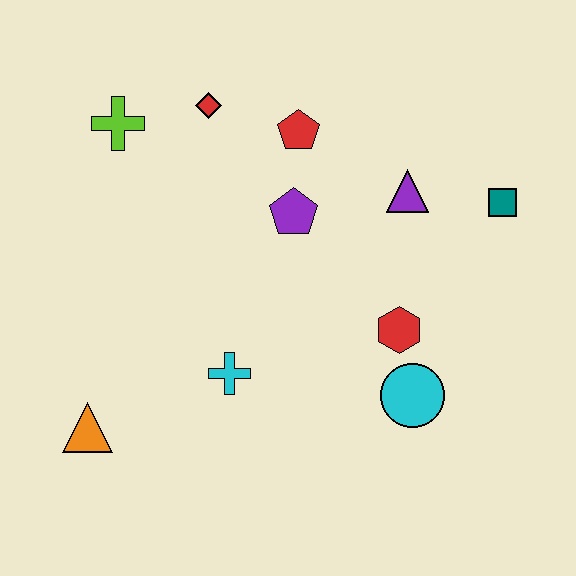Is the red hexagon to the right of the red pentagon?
Yes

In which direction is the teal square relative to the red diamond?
The teal square is to the right of the red diamond.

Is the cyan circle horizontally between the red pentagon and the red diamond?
No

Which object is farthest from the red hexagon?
The lime cross is farthest from the red hexagon.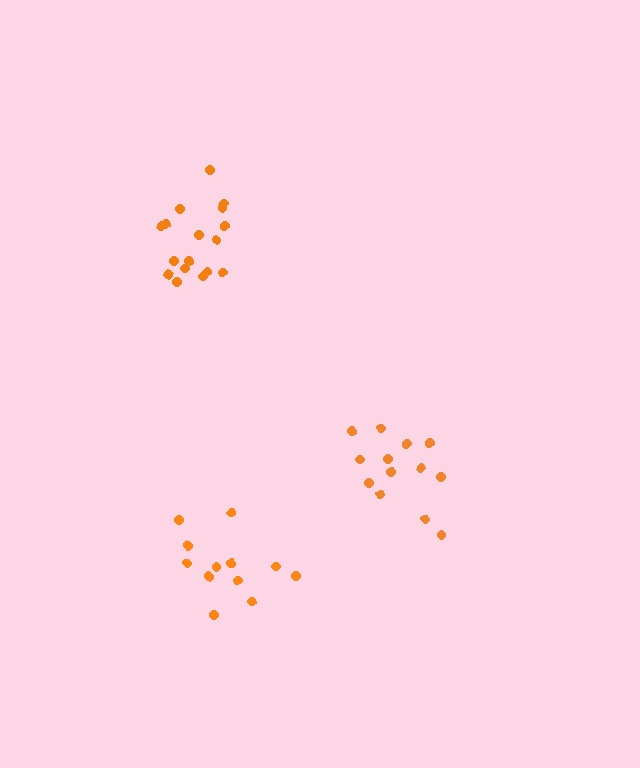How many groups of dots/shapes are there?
There are 3 groups.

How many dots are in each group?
Group 1: 12 dots, Group 2: 13 dots, Group 3: 17 dots (42 total).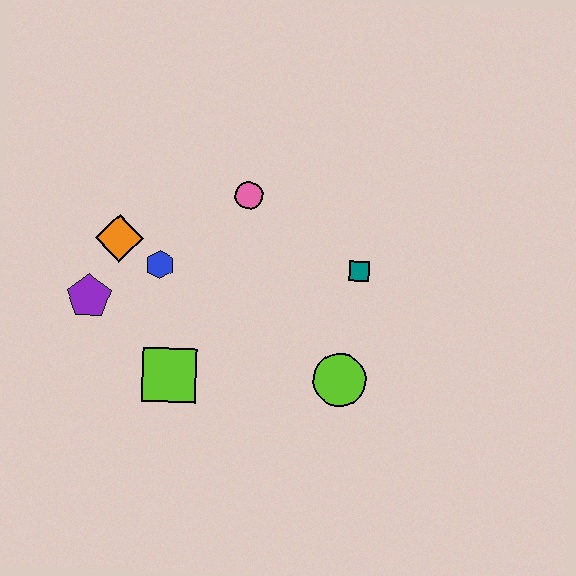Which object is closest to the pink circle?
The blue hexagon is closest to the pink circle.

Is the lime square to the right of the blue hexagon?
Yes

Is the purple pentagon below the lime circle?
No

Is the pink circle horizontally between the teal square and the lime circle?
No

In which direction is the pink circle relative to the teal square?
The pink circle is to the left of the teal square.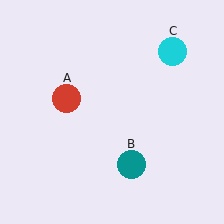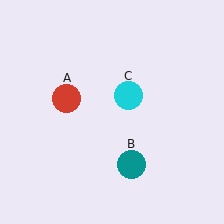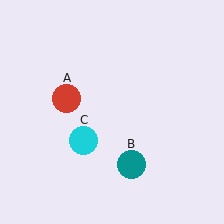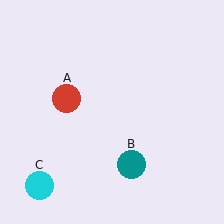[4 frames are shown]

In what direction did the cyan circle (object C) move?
The cyan circle (object C) moved down and to the left.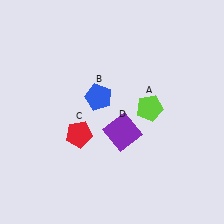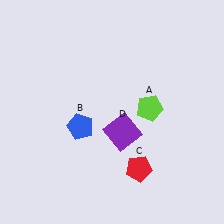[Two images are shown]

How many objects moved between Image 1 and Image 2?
2 objects moved between the two images.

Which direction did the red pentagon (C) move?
The red pentagon (C) moved right.